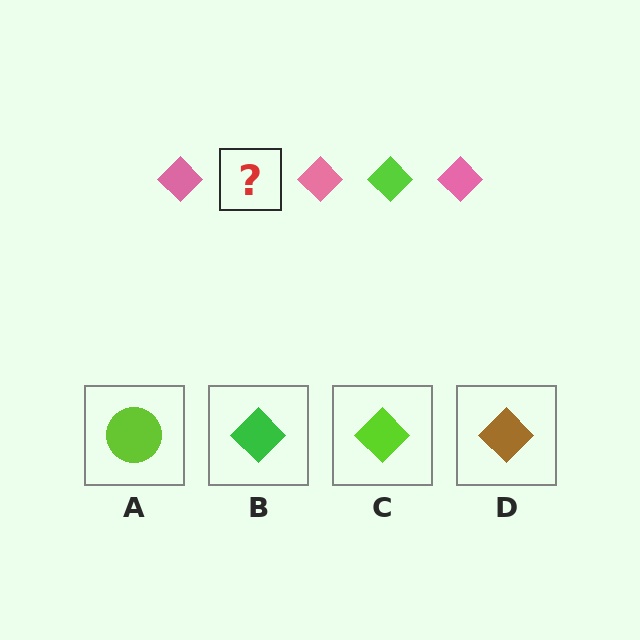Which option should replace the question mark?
Option C.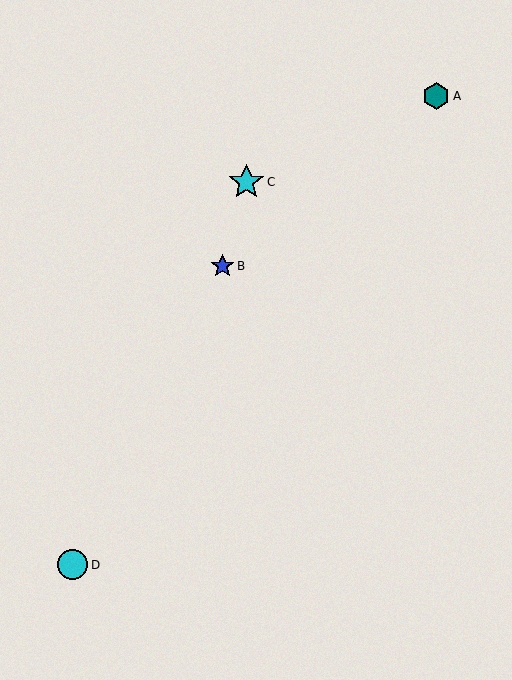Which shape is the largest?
The cyan star (labeled C) is the largest.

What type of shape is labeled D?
Shape D is a cyan circle.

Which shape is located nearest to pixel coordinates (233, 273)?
The blue star (labeled B) at (222, 266) is nearest to that location.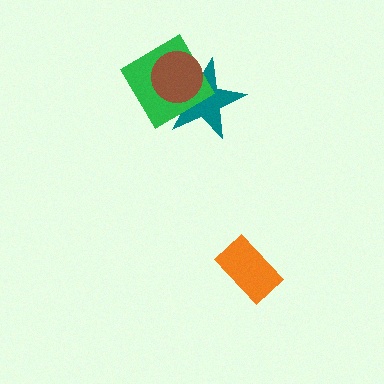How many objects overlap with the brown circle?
2 objects overlap with the brown circle.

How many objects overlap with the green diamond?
2 objects overlap with the green diamond.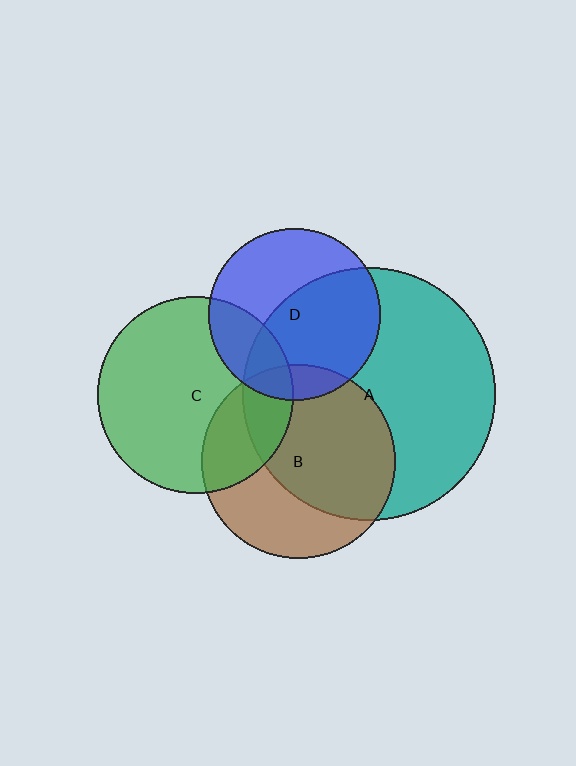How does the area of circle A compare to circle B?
Approximately 1.7 times.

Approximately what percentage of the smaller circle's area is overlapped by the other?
Approximately 60%.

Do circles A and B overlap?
Yes.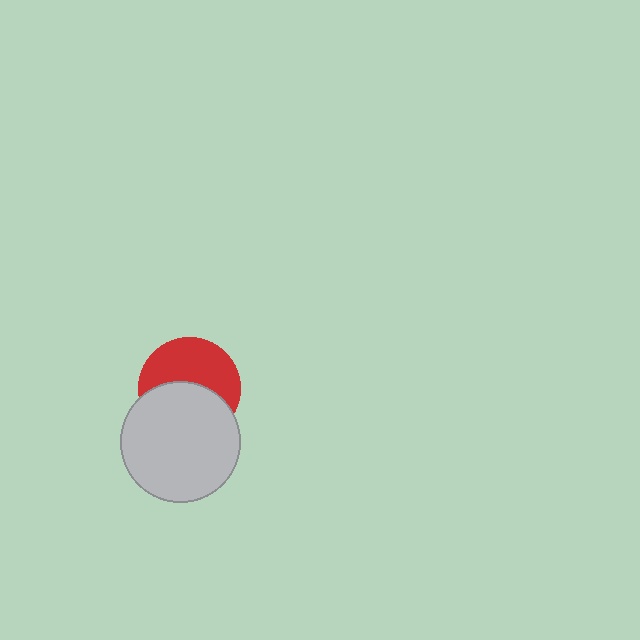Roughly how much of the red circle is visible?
About half of it is visible (roughly 52%).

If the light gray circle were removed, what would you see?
You would see the complete red circle.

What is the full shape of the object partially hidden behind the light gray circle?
The partially hidden object is a red circle.